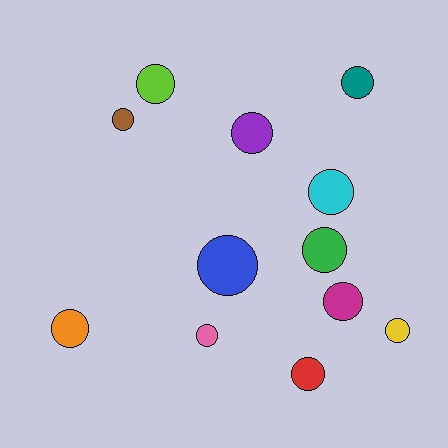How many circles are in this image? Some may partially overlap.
There are 12 circles.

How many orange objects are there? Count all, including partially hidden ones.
There is 1 orange object.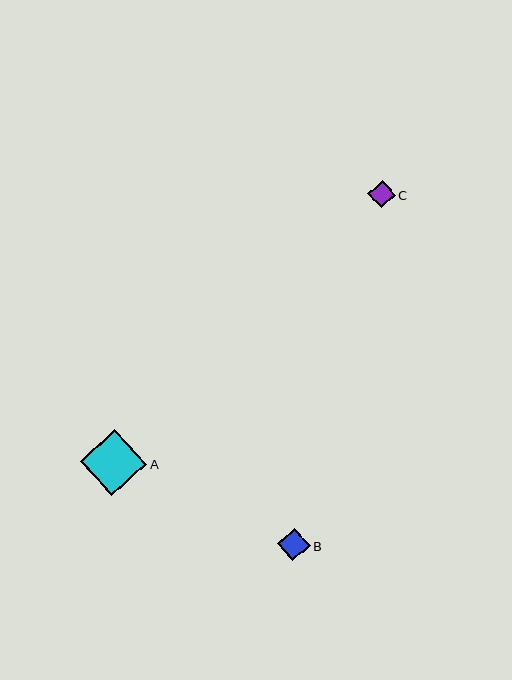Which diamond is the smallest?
Diamond C is the smallest with a size of approximately 28 pixels.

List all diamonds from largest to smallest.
From largest to smallest: A, B, C.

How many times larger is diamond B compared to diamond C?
Diamond B is approximately 1.2 times the size of diamond C.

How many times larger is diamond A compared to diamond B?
Diamond A is approximately 2.0 times the size of diamond B.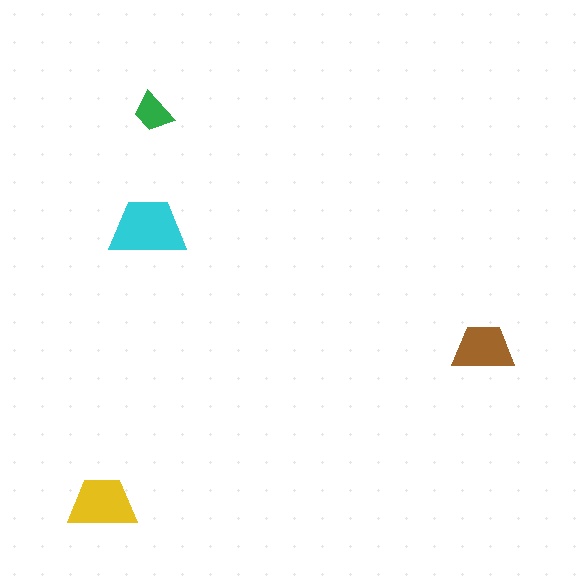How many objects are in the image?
There are 4 objects in the image.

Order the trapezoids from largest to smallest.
the cyan one, the yellow one, the brown one, the green one.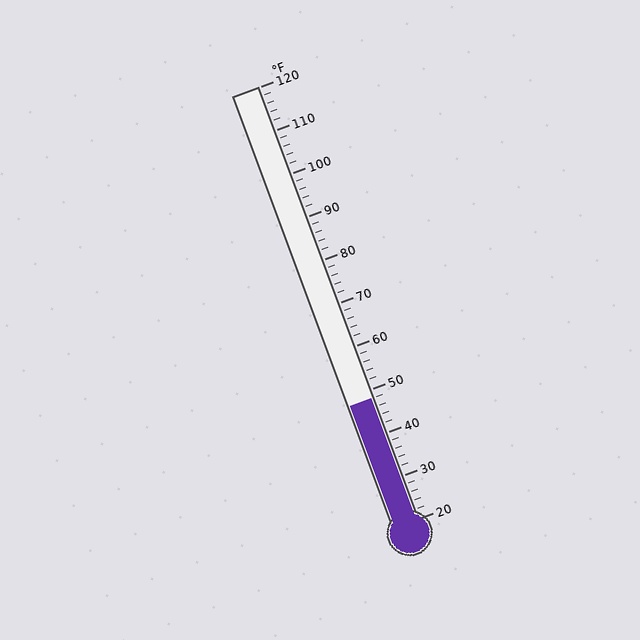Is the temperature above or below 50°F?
The temperature is below 50°F.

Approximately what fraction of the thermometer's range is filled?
The thermometer is filled to approximately 30% of its range.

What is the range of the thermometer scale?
The thermometer scale ranges from 20°F to 120°F.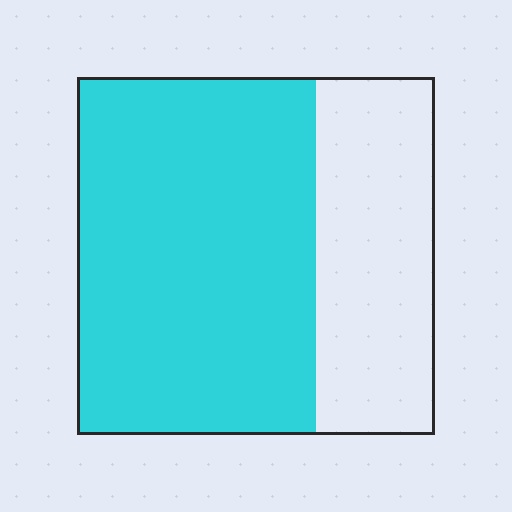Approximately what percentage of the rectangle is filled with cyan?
Approximately 65%.